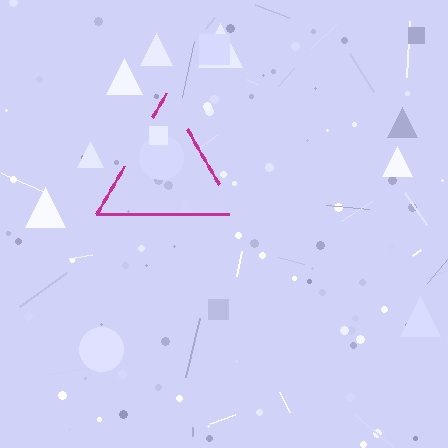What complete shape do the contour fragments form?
The contour fragments form a triangle.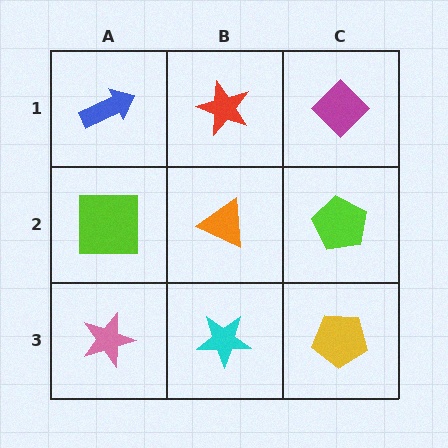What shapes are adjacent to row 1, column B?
An orange triangle (row 2, column B), a blue arrow (row 1, column A), a magenta diamond (row 1, column C).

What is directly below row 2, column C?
A yellow pentagon.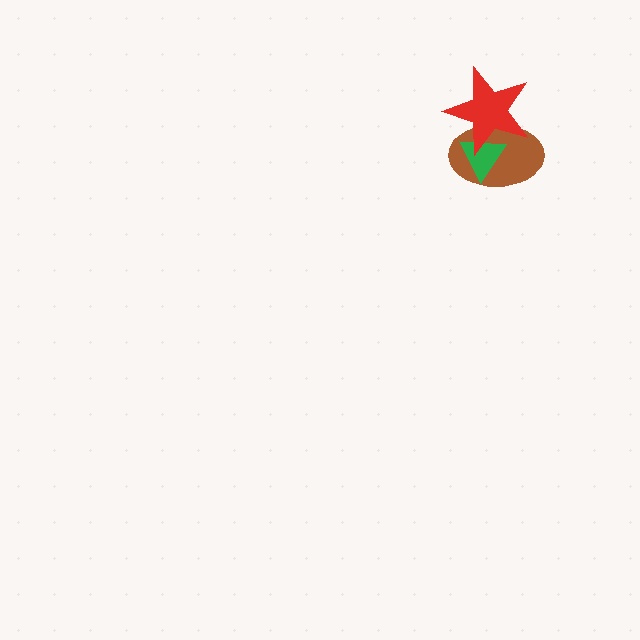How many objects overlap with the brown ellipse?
2 objects overlap with the brown ellipse.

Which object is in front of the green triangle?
The red star is in front of the green triangle.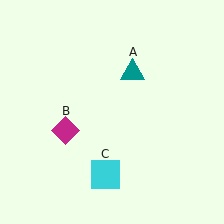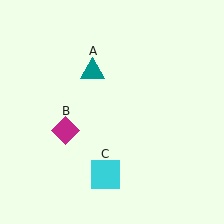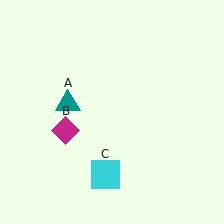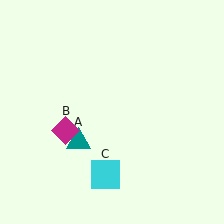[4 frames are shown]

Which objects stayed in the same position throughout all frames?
Magenta diamond (object B) and cyan square (object C) remained stationary.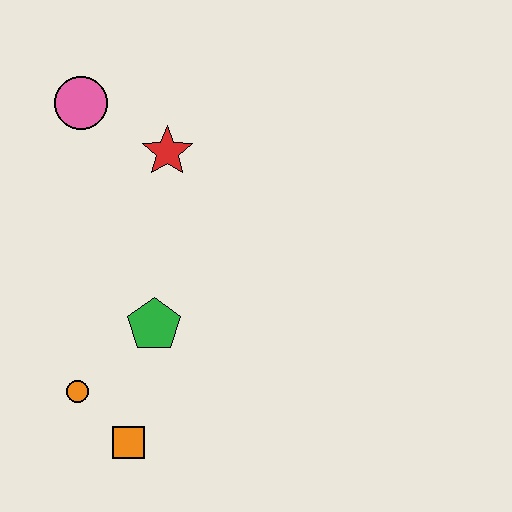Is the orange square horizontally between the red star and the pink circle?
Yes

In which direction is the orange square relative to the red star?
The orange square is below the red star.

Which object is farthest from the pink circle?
The orange square is farthest from the pink circle.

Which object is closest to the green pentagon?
The orange circle is closest to the green pentagon.